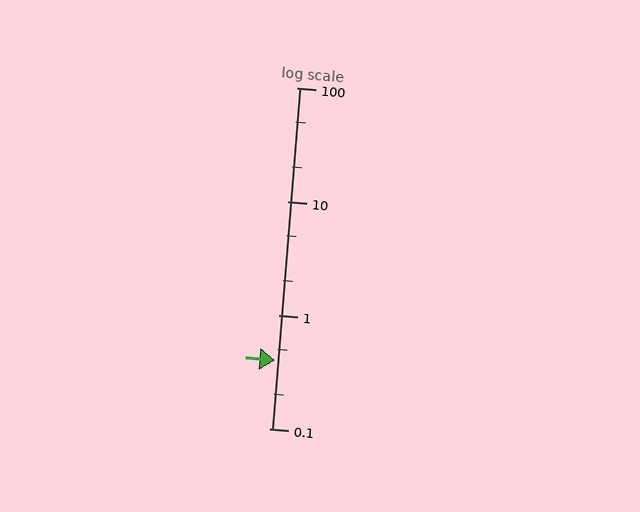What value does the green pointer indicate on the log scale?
The pointer indicates approximately 0.4.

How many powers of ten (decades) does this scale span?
The scale spans 3 decades, from 0.1 to 100.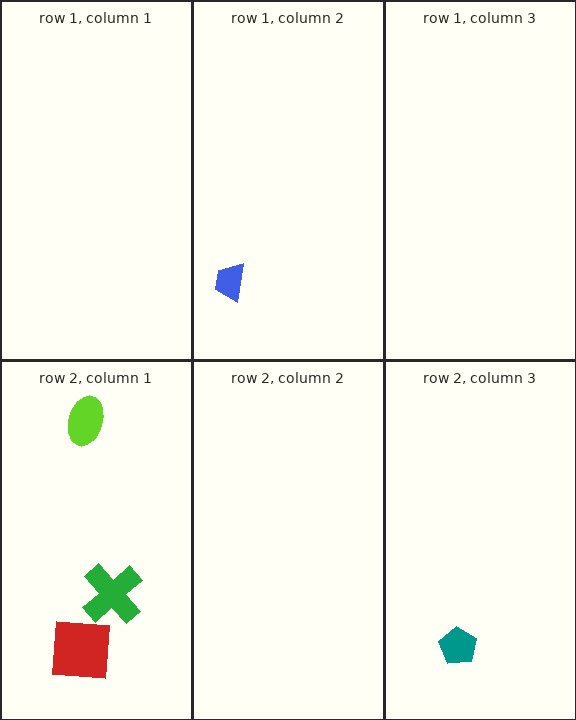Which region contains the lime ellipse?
The row 2, column 1 region.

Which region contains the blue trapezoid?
The row 1, column 2 region.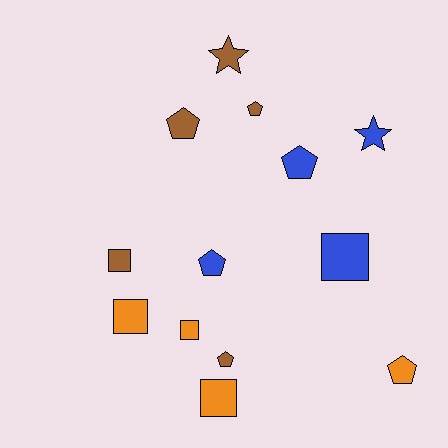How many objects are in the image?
There are 13 objects.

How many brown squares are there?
There is 1 brown square.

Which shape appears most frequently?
Pentagon, with 6 objects.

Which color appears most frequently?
Brown, with 5 objects.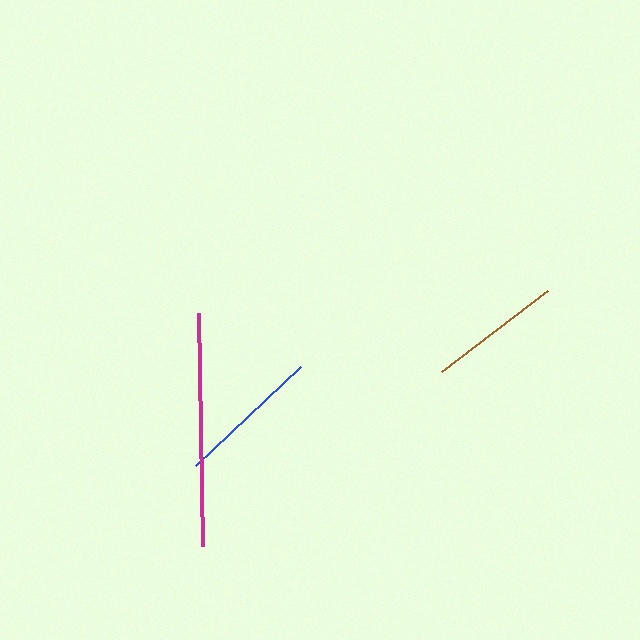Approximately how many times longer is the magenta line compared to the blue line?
The magenta line is approximately 1.6 times the length of the blue line.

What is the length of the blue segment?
The blue segment is approximately 144 pixels long.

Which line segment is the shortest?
The brown line is the shortest at approximately 134 pixels.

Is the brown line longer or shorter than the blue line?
The blue line is longer than the brown line.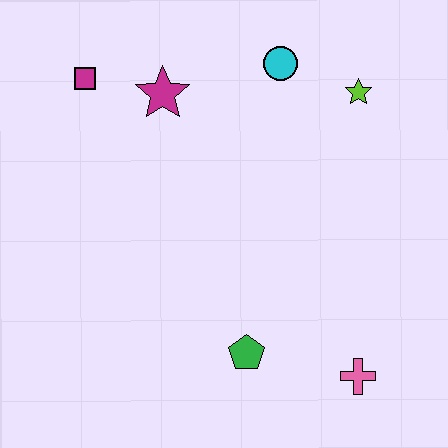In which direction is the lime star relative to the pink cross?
The lime star is above the pink cross.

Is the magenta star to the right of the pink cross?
No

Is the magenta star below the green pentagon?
No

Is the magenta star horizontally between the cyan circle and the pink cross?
No